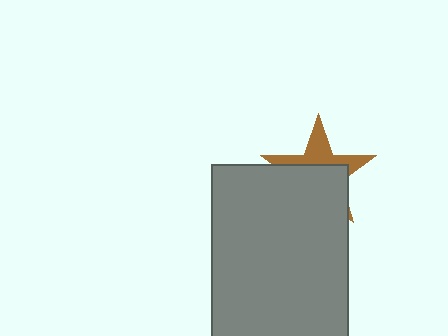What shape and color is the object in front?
The object in front is a gray rectangle.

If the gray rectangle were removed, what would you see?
You would see the complete brown star.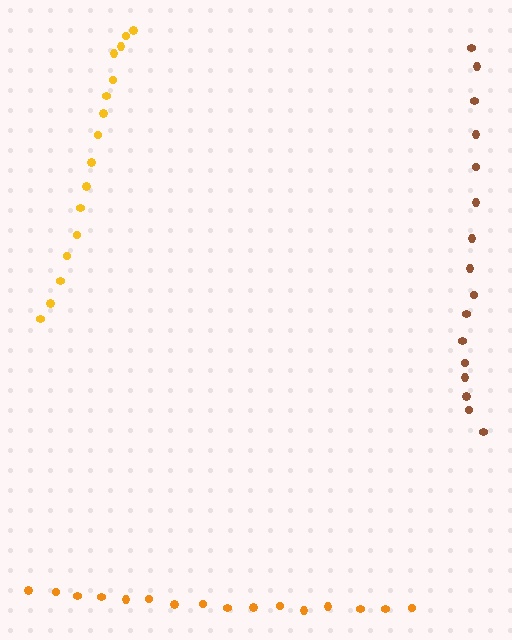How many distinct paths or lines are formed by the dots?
There are 3 distinct paths.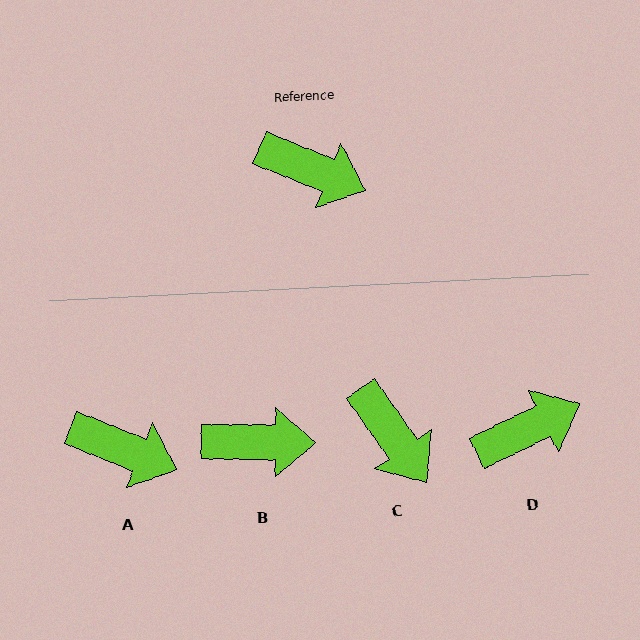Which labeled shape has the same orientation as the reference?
A.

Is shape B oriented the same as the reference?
No, it is off by about 21 degrees.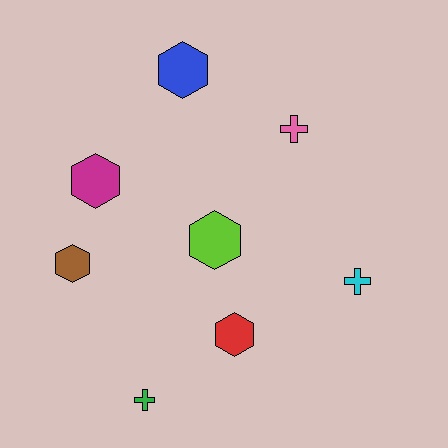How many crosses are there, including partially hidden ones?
There are 3 crosses.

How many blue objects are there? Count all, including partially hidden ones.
There is 1 blue object.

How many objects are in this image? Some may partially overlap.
There are 8 objects.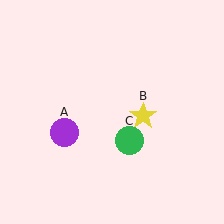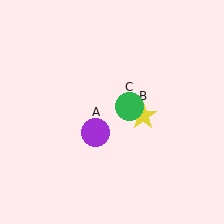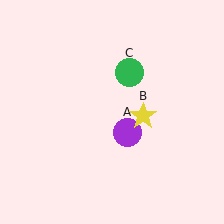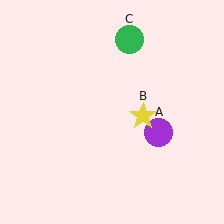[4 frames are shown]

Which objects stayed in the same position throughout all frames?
Yellow star (object B) remained stationary.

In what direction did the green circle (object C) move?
The green circle (object C) moved up.